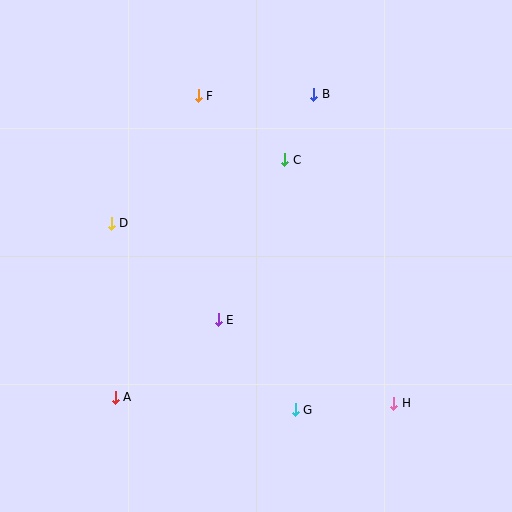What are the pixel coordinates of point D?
Point D is at (111, 223).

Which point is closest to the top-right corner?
Point B is closest to the top-right corner.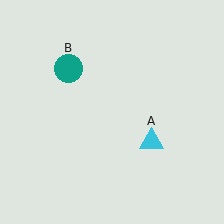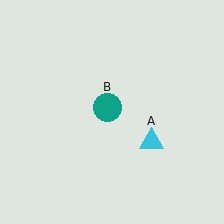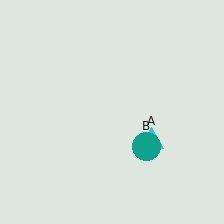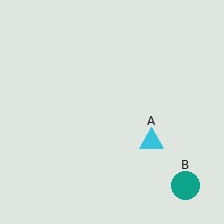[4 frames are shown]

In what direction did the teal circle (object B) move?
The teal circle (object B) moved down and to the right.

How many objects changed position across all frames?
1 object changed position: teal circle (object B).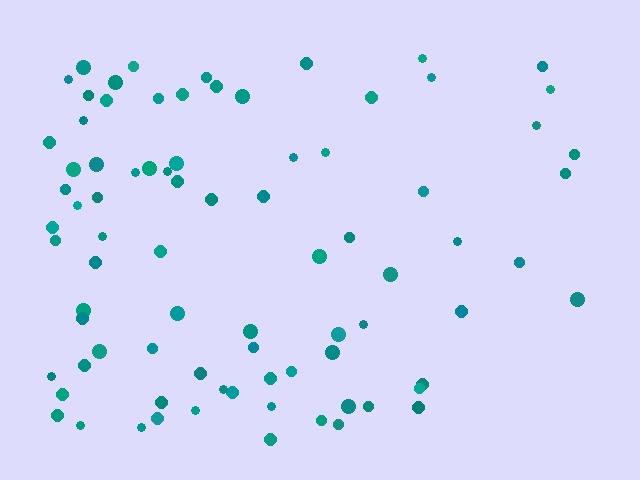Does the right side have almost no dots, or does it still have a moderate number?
Still a moderate number, just noticeably fewer than the left.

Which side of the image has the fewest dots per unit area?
The right.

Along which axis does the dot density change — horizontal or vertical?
Horizontal.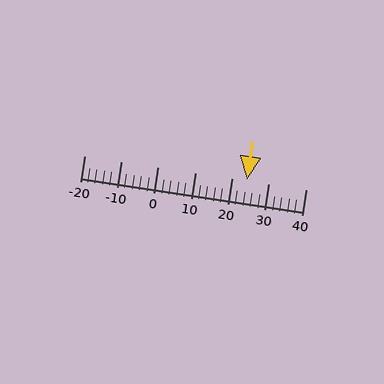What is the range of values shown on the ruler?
The ruler shows values from -20 to 40.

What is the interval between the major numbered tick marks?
The major tick marks are spaced 10 units apart.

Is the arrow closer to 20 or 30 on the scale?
The arrow is closer to 20.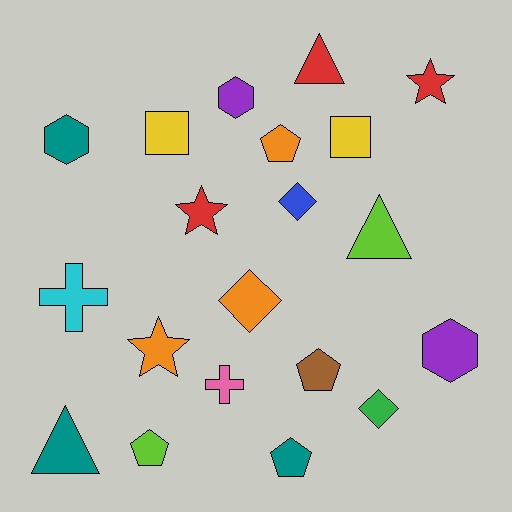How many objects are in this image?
There are 20 objects.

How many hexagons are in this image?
There are 3 hexagons.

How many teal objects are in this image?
There are 3 teal objects.